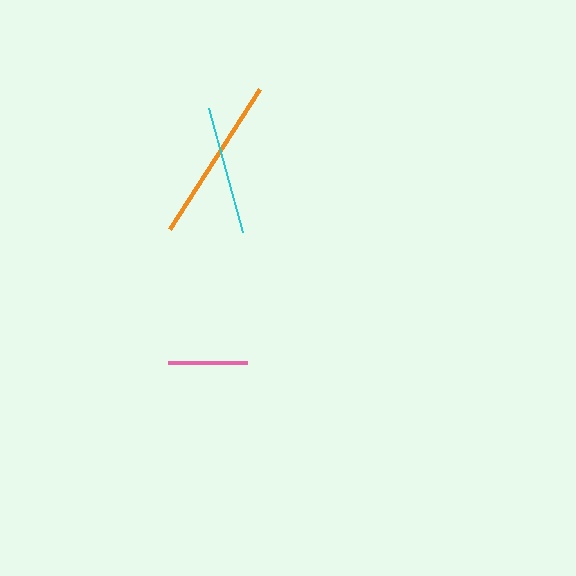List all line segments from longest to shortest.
From longest to shortest: orange, cyan, pink.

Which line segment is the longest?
The orange line is the longest at approximately 167 pixels.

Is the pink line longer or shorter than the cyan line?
The cyan line is longer than the pink line.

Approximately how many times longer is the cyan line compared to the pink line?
The cyan line is approximately 1.6 times the length of the pink line.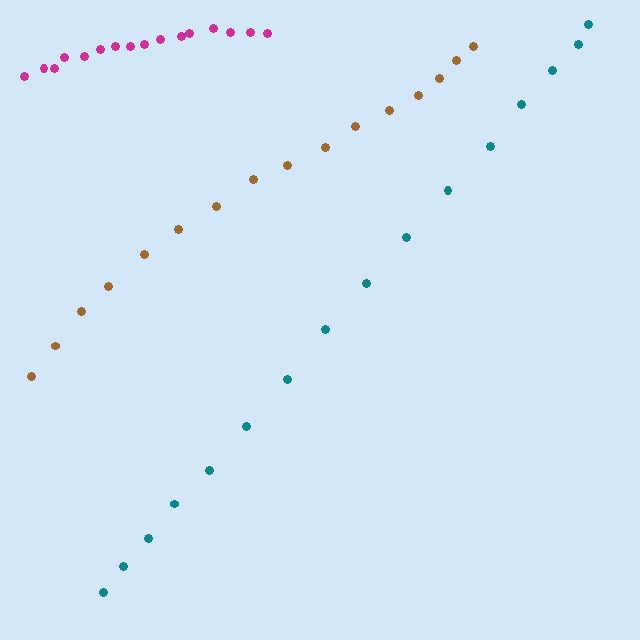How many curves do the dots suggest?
There are 3 distinct paths.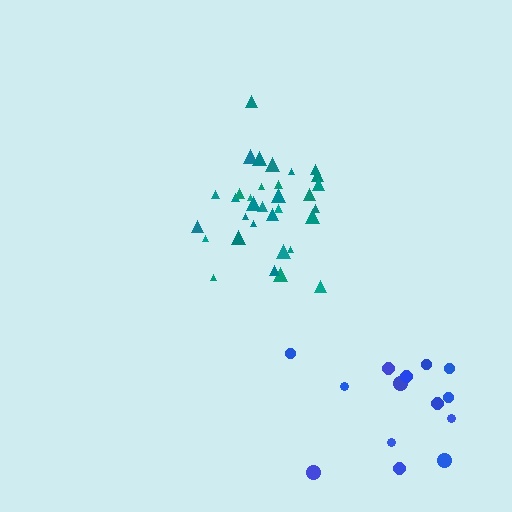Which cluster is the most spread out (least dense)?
Blue.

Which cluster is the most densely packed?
Teal.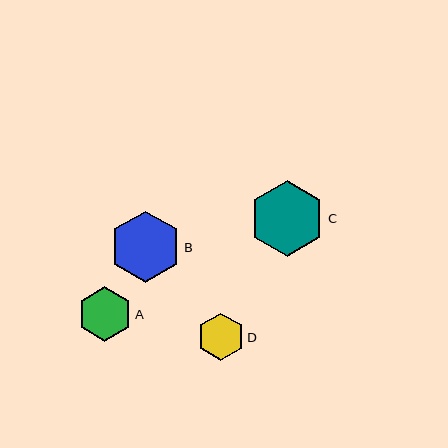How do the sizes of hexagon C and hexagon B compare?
Hexagon C and hexagon B are approximately the same size.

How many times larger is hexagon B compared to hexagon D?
Hexagon B is approximately 1.5 times the size of hexagon D.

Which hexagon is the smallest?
Hexagon D is the smallest with a size of approximately 47 pixels.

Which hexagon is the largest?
Hexagon C is the largest with a size of approximately 76 pixels.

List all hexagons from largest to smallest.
From largest to smallest: C, B, A, D.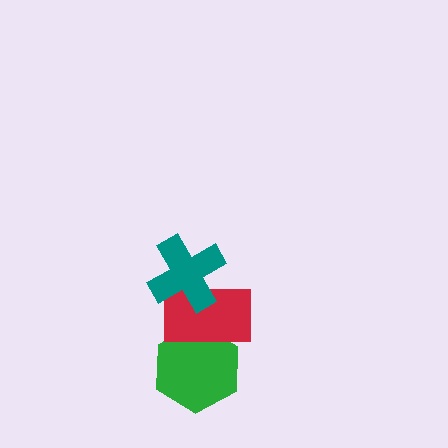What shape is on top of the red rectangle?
The teal cross is on top of the red rectangle.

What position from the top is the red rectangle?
The red rectangle is 2nd from the top.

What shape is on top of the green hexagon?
The red rectangle is on top of the green hexagon.